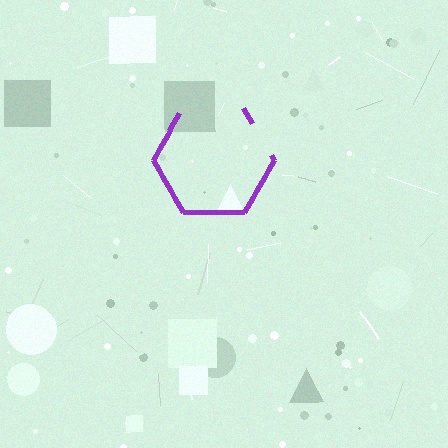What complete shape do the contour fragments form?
The contour fragments form a hexagon.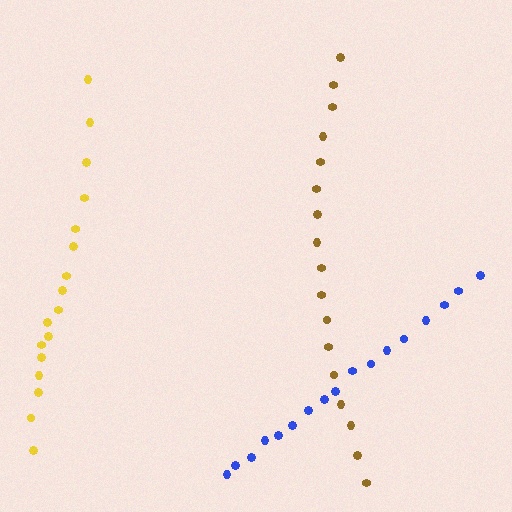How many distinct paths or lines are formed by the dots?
There are 3 distinct paths.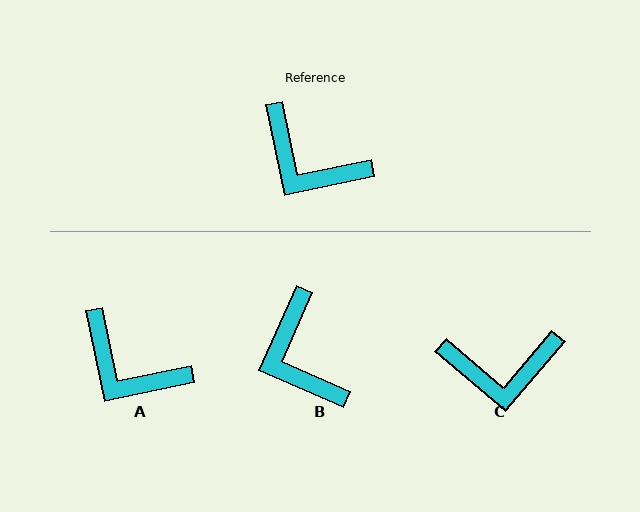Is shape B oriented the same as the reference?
No, it is off by about 36 degrees.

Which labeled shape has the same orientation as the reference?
A.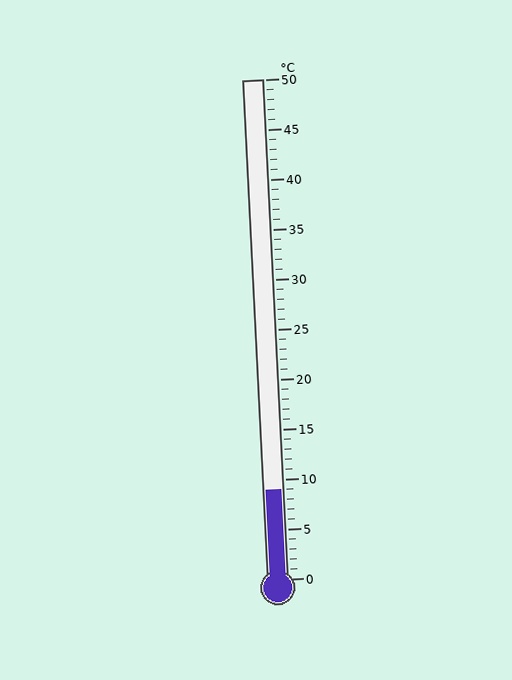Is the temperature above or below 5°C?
The temperature is above 5°C.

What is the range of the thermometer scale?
The thermometer scale ranges from 0°C to 50°C.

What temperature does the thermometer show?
The thermometer shows approximately 9°C.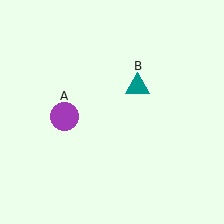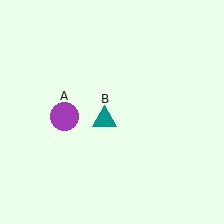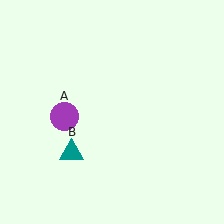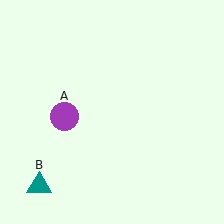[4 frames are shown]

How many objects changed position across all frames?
1 object changed position: teal triangle (object B).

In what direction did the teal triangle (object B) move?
The teal triangle (object B) moved down and to the left.